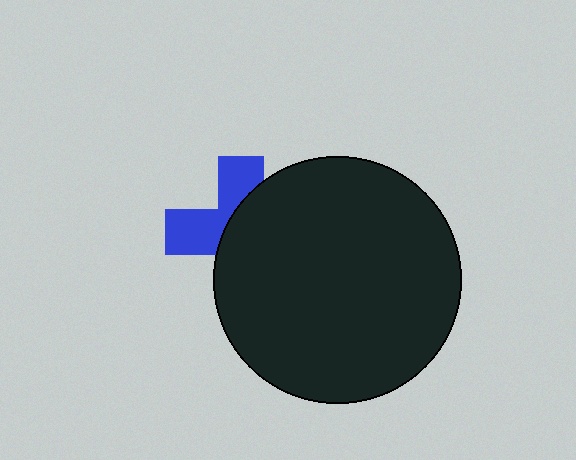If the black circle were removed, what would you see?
You would see the complete blue cross.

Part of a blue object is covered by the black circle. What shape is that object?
It is a cross.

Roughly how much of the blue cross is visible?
A small part of it is visible (roughly 40%).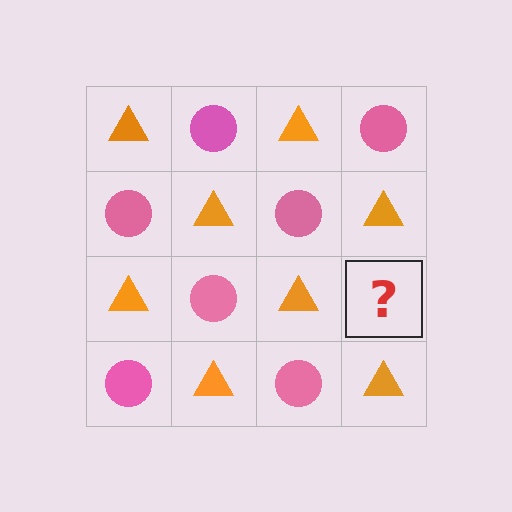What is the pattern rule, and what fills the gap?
The rule is that it alternates orange triangle and pink circle in a checkerboard pattern. The gap should be filled with a pink circle.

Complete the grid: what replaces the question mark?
The question mark should be replaced with a pink circle.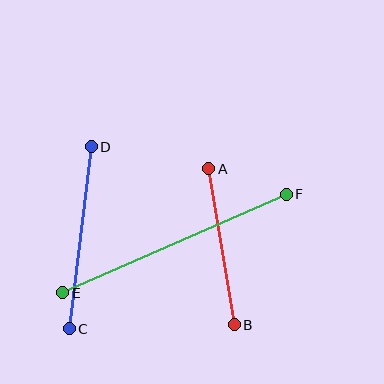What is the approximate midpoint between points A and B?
The midpoint is at approximately (222, 247) pixels.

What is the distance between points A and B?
The distance is approximately 158 pixels.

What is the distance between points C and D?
The distance is approximately 183 pixels.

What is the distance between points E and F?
The distance is approximately 244 pixels.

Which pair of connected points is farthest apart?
Points E and F are farthest apart.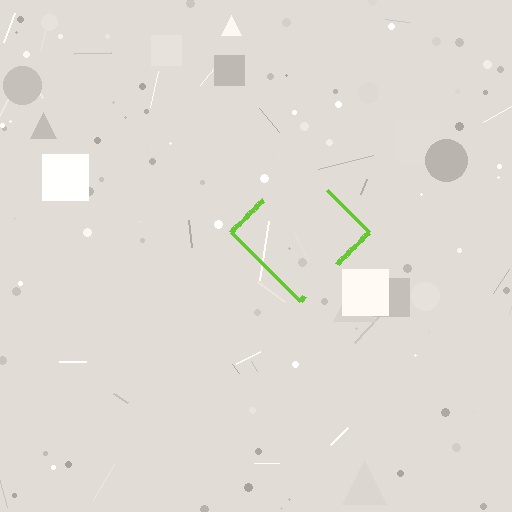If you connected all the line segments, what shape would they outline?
They would outline a diamond.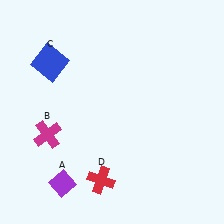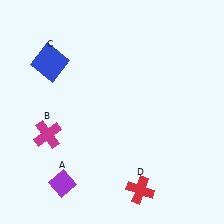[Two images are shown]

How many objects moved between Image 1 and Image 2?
1 object moved between the two images.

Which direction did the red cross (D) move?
The red cross (D) moved right.